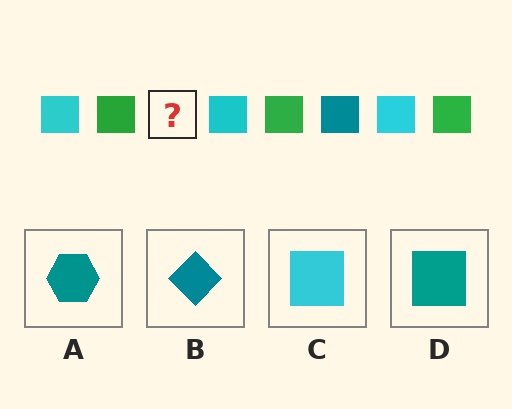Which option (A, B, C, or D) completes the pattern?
D.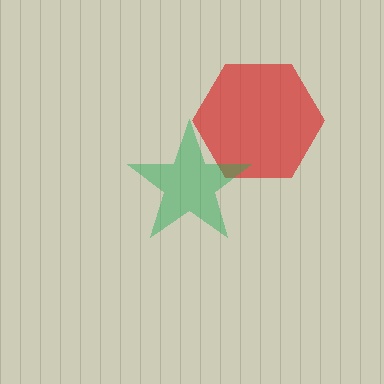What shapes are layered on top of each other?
The layered shapes are: a red hexagon, a green star.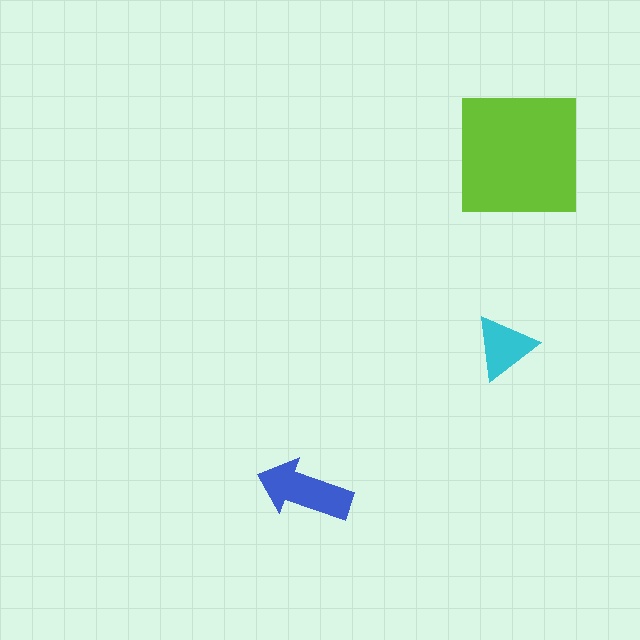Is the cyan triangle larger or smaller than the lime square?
Smaller.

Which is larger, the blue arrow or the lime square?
The lime square.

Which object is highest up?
The lime square is topmost.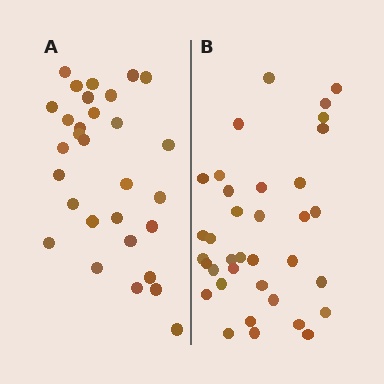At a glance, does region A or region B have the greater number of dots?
Region B (the right region) has more dots.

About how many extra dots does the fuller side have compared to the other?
Region B has about 6 more dots than region A.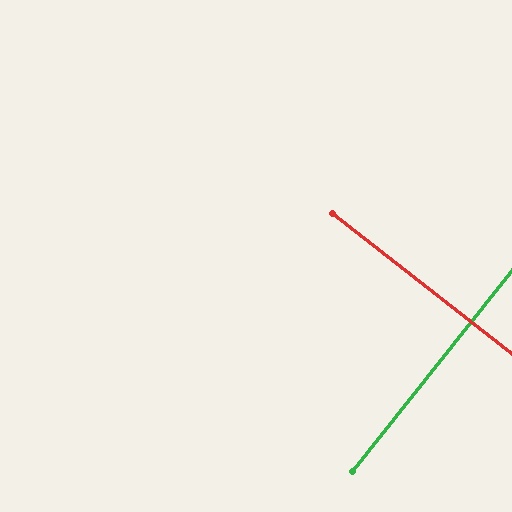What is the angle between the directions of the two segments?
Approximately 90 degrees.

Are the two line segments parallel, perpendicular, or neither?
Perpendicular — they meet at approximately 90°.